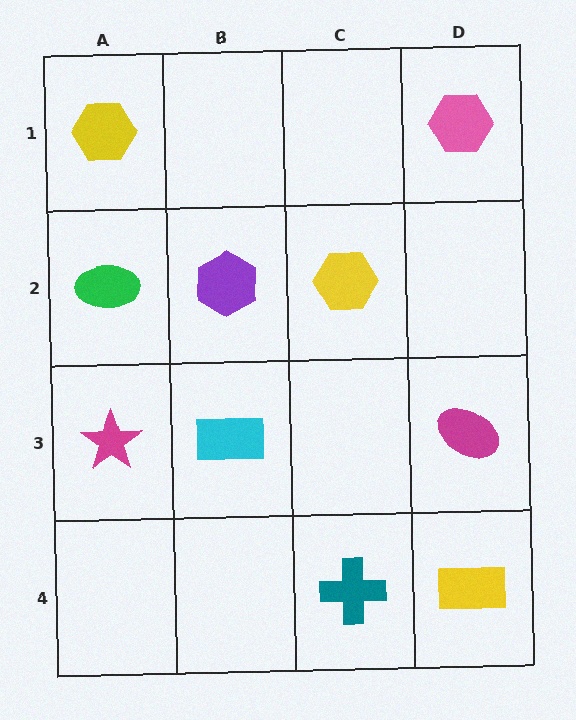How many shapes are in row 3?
3 shapes.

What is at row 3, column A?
A magenta star.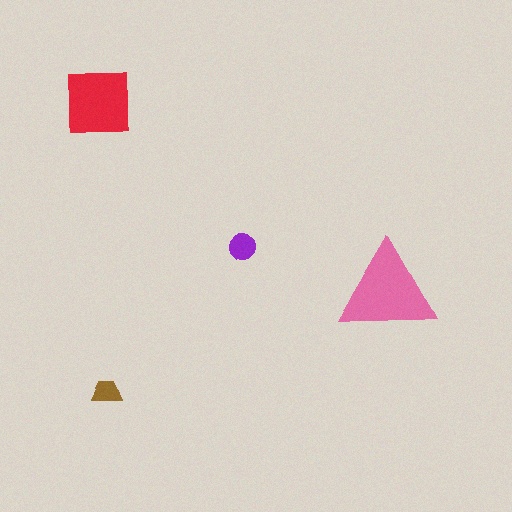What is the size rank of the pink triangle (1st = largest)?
1st.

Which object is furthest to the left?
The red square is leftmost.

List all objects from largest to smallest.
The pink triangle, the red square, the purple circle, the brown trapezoid.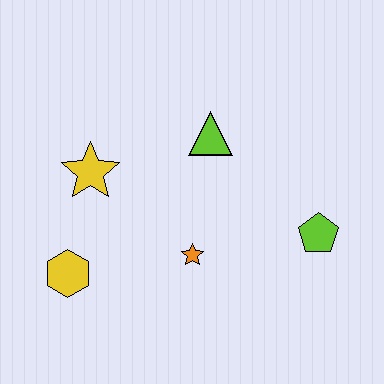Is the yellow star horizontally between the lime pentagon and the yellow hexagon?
Yes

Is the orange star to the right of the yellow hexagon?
Yes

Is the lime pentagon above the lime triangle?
No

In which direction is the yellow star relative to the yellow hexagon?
The yellow star is above the yellow hexagon.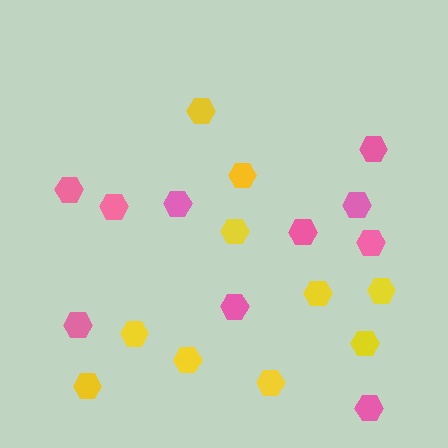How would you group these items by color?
There are 2 groups: one group of yellow hexagons (10) and one group of pink hexagons (10).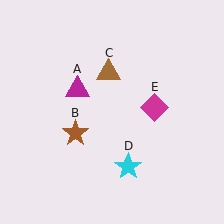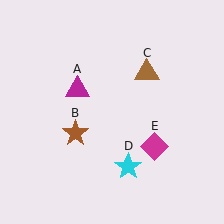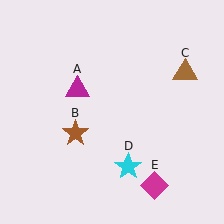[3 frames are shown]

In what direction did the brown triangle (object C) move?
The brown triangle (object C) moved right.